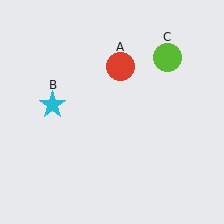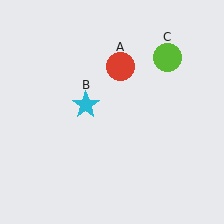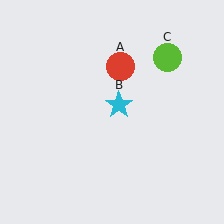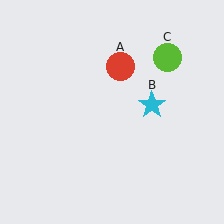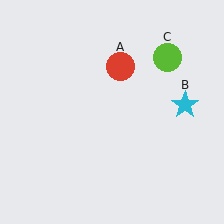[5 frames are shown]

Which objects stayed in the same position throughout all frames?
Red circle (object A) and lime circle (object C) remained stationary.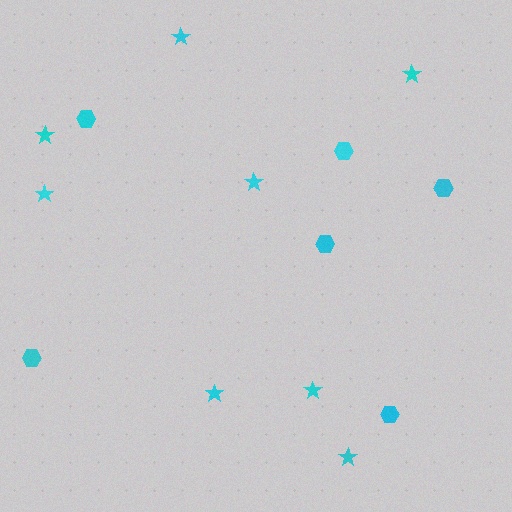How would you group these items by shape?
There are 2 groups: one group of hexagons (6) and one group of stars (8).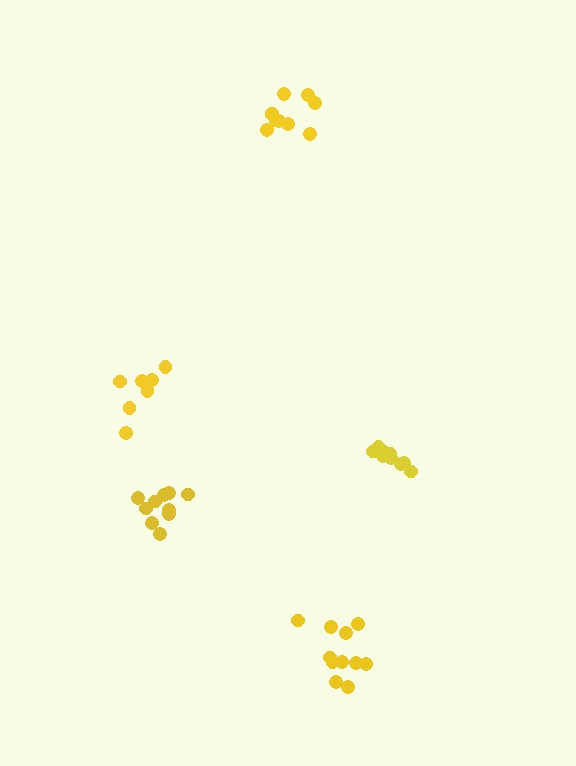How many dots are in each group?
Group 1: 7 dots, Group 2: 11 dots, Group 3: 10 dots, Group 4: 10 dots, Group 5: 10 dots (48 total).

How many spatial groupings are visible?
There are 5 spatial groupings.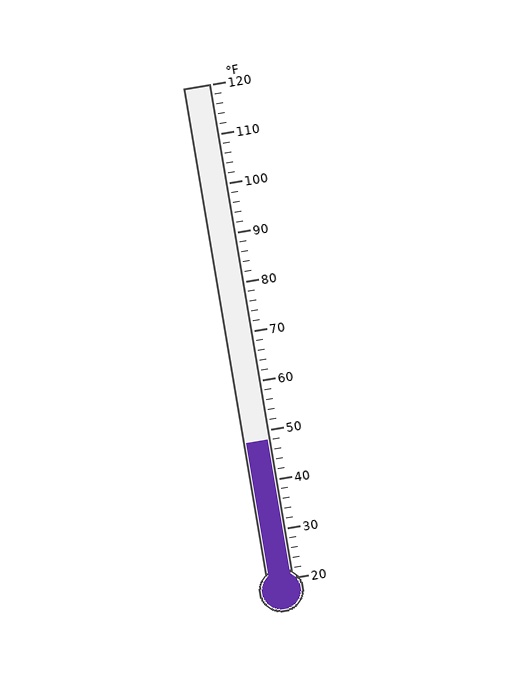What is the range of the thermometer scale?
The thermometer scale ranges from 20°F to 120°F.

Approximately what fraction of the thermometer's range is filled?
The thermometer is filled to approximately 30% of its range.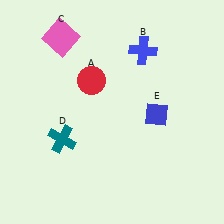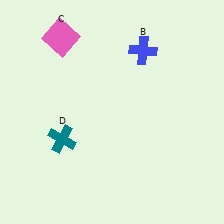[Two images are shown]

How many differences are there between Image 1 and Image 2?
There are 2 differences between the two images.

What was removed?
The red circle (A), the blue diamond (E) were removed in Image 2.